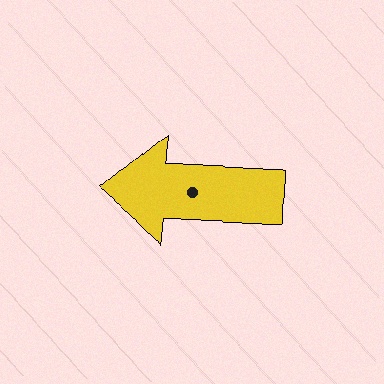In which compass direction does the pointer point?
West.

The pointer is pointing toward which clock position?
Roughly 9 o'clock.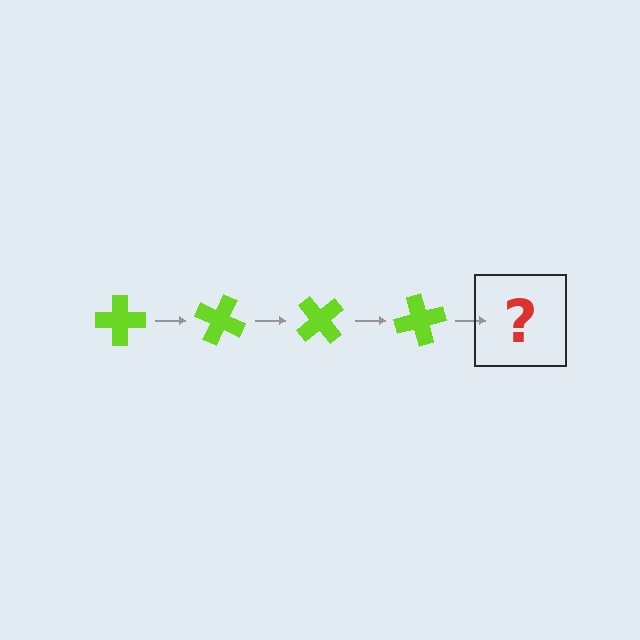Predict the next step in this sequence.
The next step is a lime cross rotated 100 degrees.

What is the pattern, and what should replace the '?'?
The pattern is that the cross rotates 25 degrees each step. The '?' should be a lime cross rotated 100 degrees.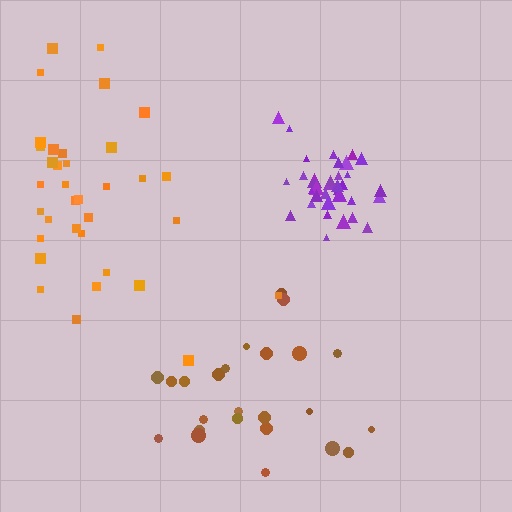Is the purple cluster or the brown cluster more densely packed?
Purple.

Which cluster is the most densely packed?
Purple.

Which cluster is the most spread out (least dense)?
Brown.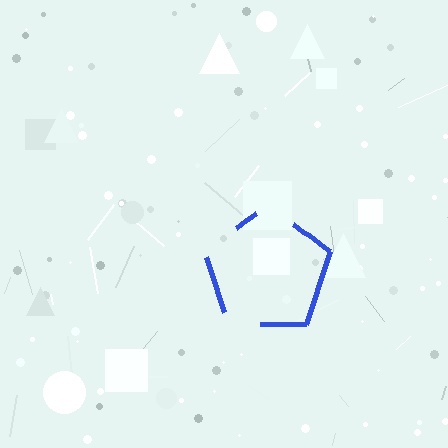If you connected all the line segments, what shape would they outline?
They would outline a pentagon.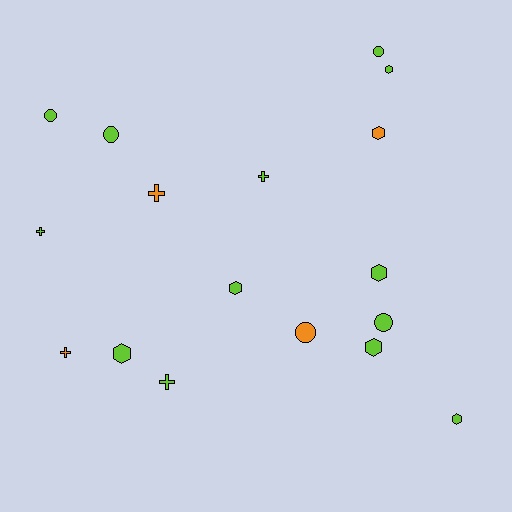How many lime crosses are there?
There are 3 lime crosses.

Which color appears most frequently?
Lime, with 13 objects.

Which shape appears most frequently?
Hexagon, with 7 objects.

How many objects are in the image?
There are 17 objects.